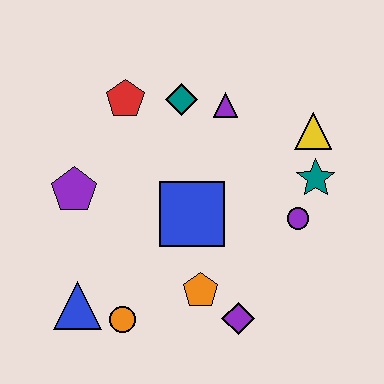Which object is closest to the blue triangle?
The orange circle is closest to the blue triangle.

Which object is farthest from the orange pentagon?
The red pentagon is farthest from the orange pentagon.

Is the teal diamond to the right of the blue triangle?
Yes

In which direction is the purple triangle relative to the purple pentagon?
The purple triangle is to the right of the purple pentagon.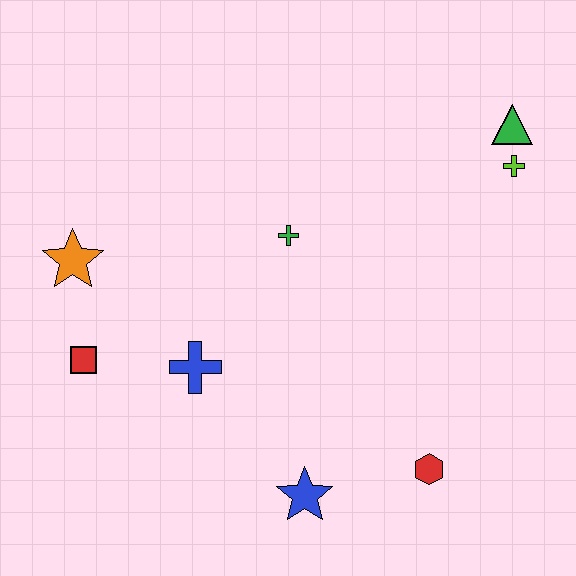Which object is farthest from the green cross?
The red hexagon is farthest from the green cross.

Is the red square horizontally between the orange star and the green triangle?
Yes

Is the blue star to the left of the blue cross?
No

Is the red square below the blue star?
No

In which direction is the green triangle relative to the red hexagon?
The green triangle is above the red hexagon.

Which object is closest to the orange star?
The red square is closest to the orange star.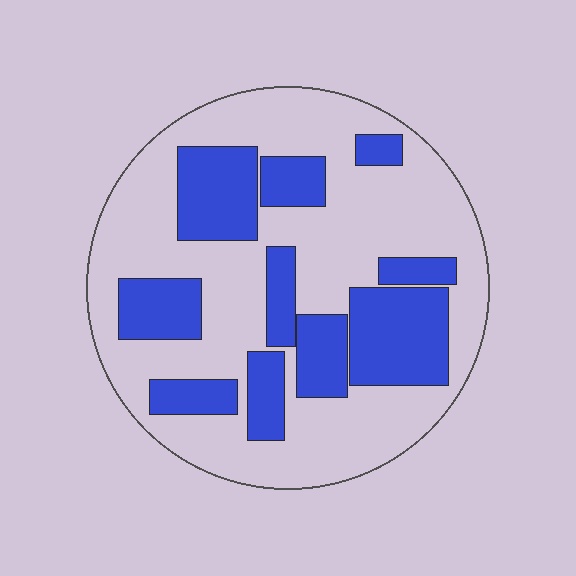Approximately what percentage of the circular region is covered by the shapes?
Approximately 35%.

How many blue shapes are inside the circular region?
10.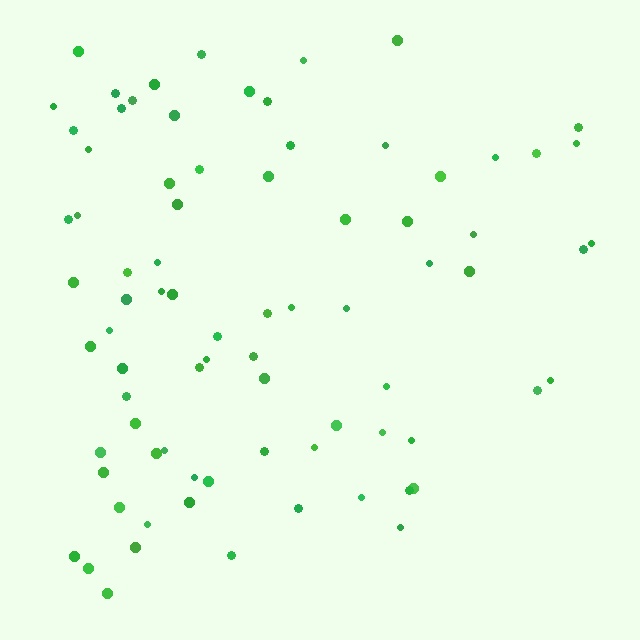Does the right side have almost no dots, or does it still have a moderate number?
Still a moderate number, just noticeably fewer than the left.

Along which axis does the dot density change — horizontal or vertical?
Horizontal.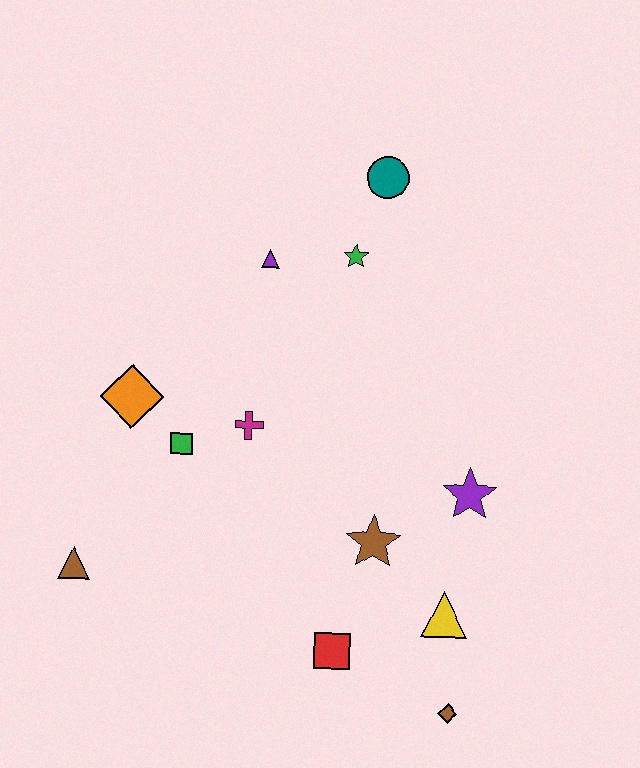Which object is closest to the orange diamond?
The green square is closest to the orange diamond.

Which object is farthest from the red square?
The teal circle is farthest from the red square.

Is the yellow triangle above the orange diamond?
No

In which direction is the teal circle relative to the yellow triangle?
The teal circle is above the yellow triangle.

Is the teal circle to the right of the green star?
Yes